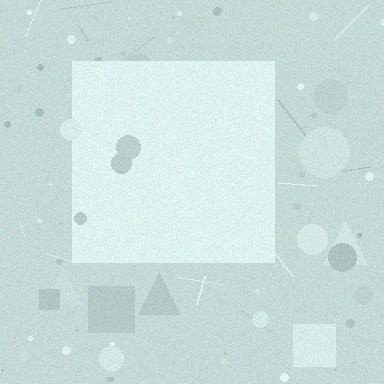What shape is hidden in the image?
A square is hidden in the image.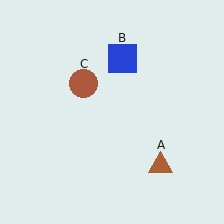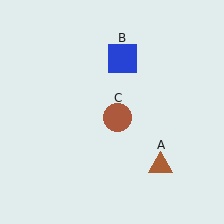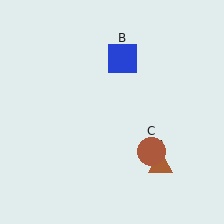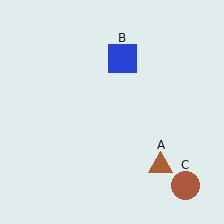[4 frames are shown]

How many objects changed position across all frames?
1 object changed position: brown circle (object C).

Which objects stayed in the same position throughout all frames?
Brown triangle (object A) and blue square (object B) remained stationary.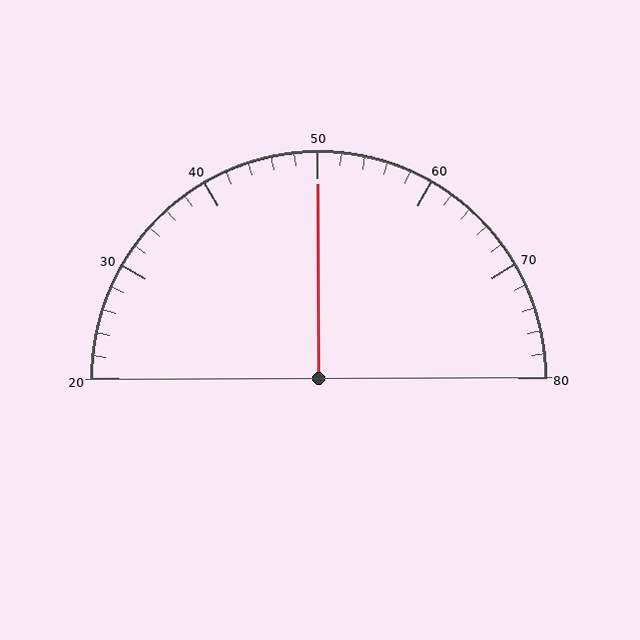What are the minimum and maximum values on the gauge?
The gauge ranges from 20 to 80.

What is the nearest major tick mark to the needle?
The nearest major tick mark is 50.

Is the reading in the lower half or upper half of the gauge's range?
The reading is in the upper half of the range (20 to 80).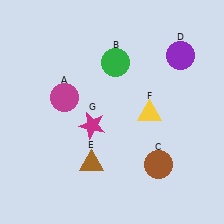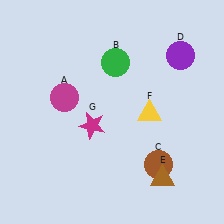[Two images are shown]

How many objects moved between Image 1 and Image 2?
1 object moved between the two images.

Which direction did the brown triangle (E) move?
The brown triangle (E) moved right.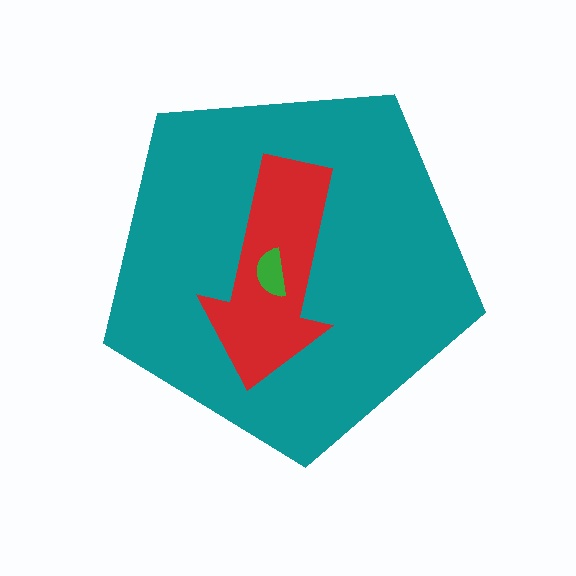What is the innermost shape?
The green semicircle.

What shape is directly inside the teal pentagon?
The red arrow.